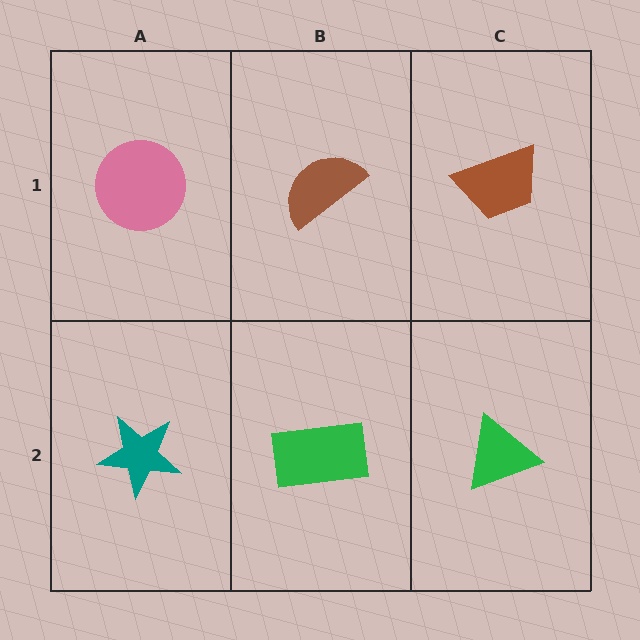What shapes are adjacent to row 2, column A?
A pink circle (row 1, column A), a green rectangle (row 2, column B).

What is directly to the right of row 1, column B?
A brown trapezoid.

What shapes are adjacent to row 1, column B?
A green rectangle (row 2, column B), a pink circle (row 1, column A), a brown trapezoid (row 1, column C).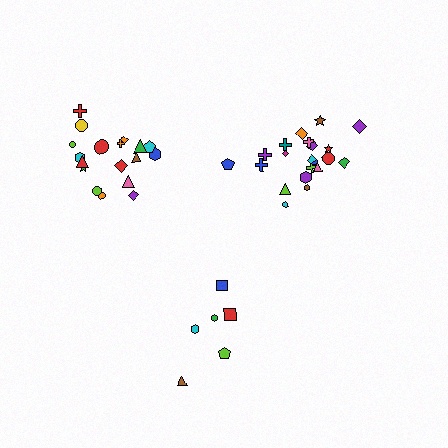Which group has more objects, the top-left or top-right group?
The top-right group.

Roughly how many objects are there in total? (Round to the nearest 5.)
Roughly 45 objects in total.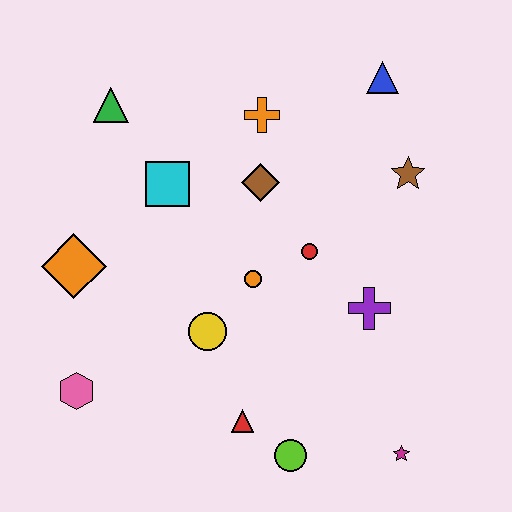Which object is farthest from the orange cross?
The magenta star is farthest from the orange cross.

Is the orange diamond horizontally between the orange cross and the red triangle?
No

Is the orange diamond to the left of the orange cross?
Yes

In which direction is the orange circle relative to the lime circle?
The orange circle is above the lime circle.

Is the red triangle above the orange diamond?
No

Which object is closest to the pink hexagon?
The orange diamond is closest to the pink hexagon.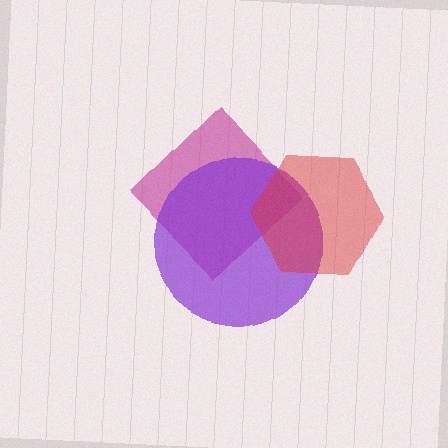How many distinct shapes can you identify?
There are 3 distinct shapes: a magenta diamond, a purple circle, a red hexagon.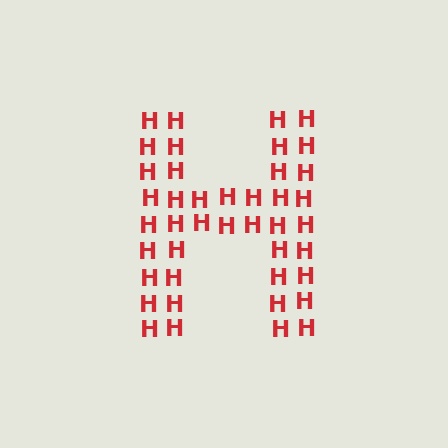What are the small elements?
The small elements are letter H's.